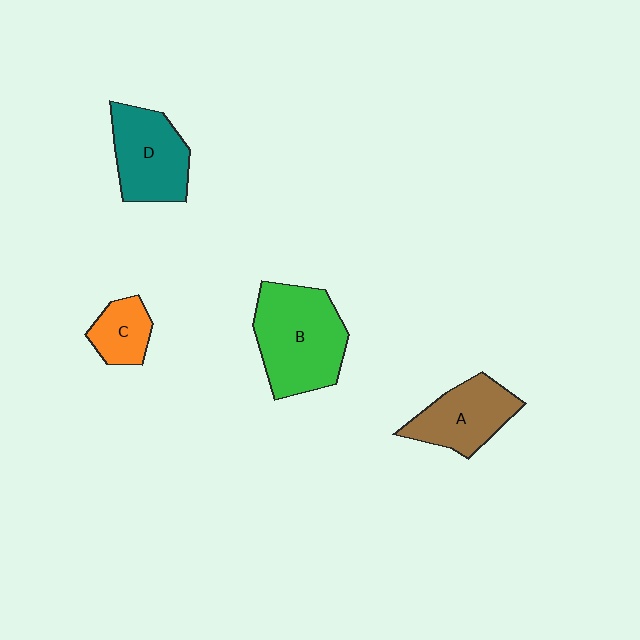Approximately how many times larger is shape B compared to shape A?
Approximately 1.5 times.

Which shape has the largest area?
Shape B (green).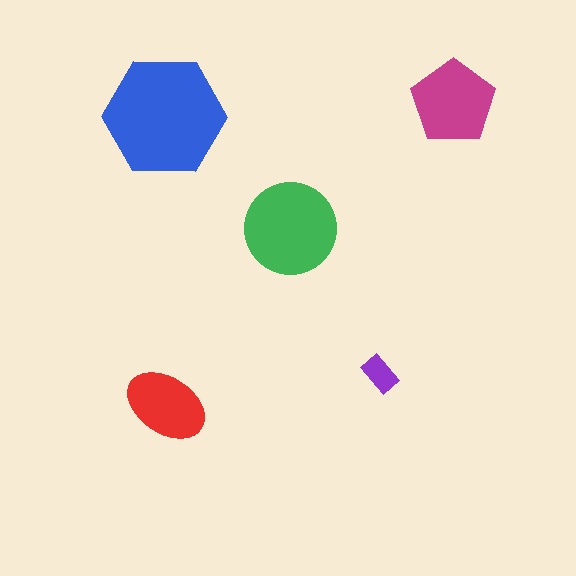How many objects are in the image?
There are 5 objects in the image.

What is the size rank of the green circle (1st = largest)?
2nd.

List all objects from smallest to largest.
The purple rectangle, the red ellipse, the magenta pentagon, the green circle, the blue hexagon.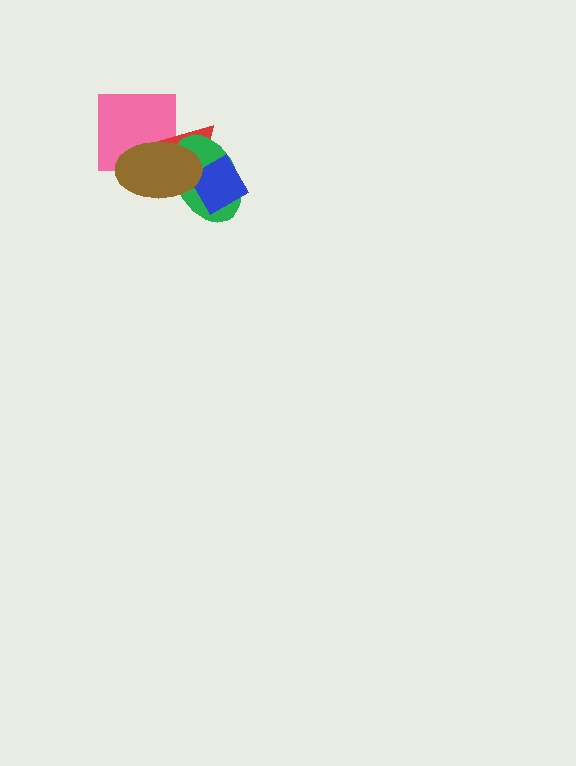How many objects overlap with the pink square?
2 objects overlap with the pink square.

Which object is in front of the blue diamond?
The brown ellipse is in front of the blue diamond.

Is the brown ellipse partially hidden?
No, no other shape covers it.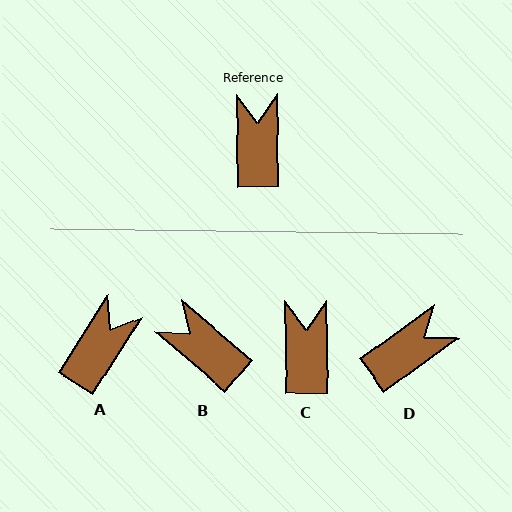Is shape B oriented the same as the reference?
No, it is off by about 48 degrees.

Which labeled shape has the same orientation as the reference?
C.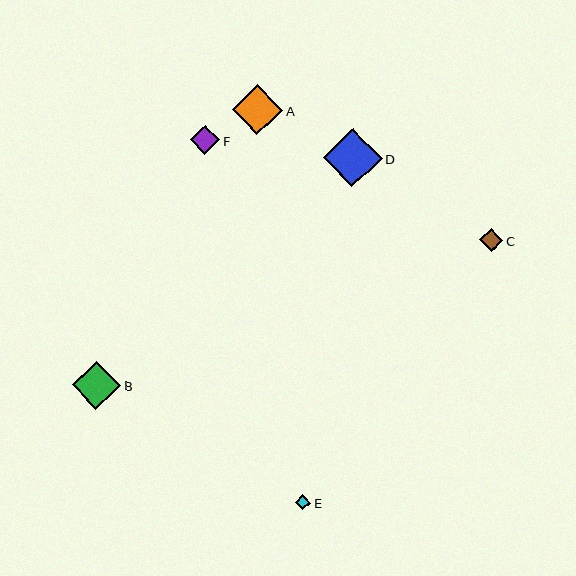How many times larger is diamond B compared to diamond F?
Diamond B is approximately 1.6 times the size of diamond F.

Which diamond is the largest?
Diamond D is the largest with a size of approximately 59 pixels.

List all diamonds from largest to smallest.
From largest to smallest: D, A, B, F, C, E.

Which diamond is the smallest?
Diamond E is the smallest with a size of approximately 15 pixels.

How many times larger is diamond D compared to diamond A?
Diamond D is approximately 1.2 times the size of diamond A.